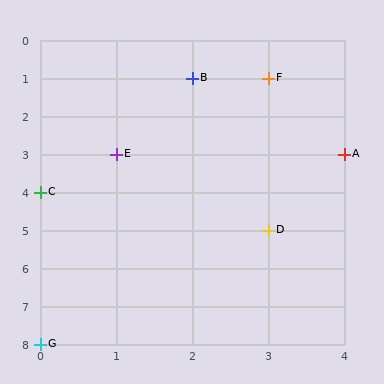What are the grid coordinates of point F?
Point F is at grid coordinates (3, 1).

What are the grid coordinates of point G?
Point G is at grid coordinates (0, 8).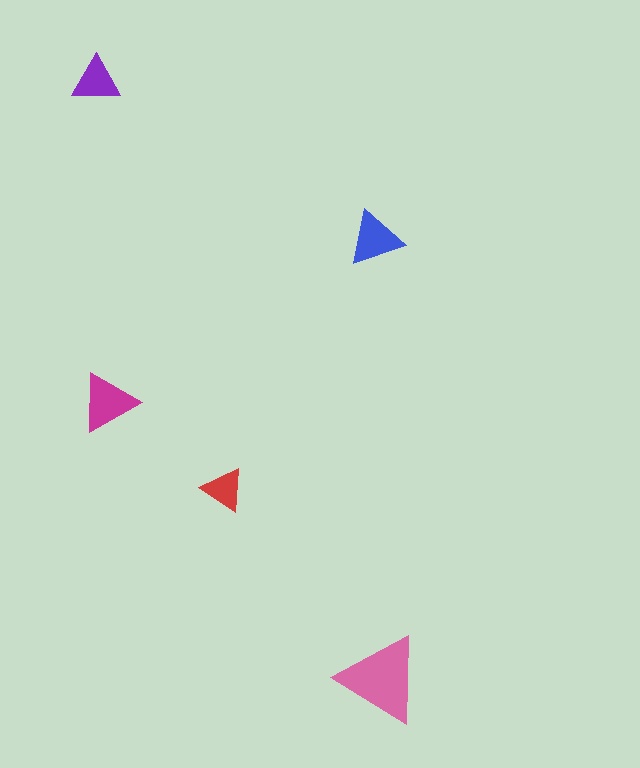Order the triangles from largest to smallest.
the pink one, the magenta one, the blue one, the purple one, the red one.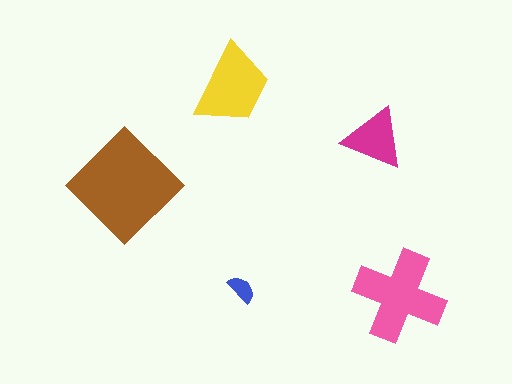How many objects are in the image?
There are 5 objects in the image.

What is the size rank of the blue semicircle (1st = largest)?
5th.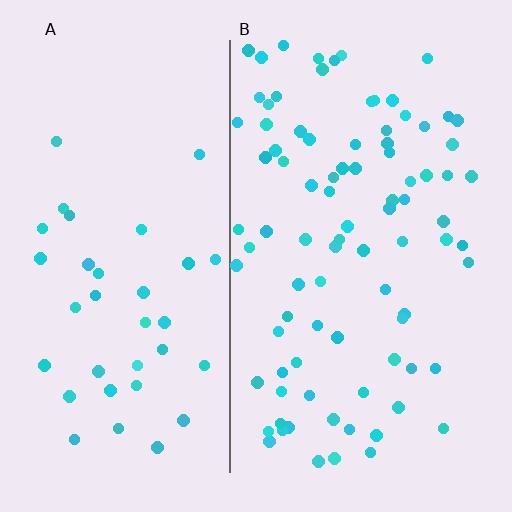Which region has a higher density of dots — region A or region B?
B (the right).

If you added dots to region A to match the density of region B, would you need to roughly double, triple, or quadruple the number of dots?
Approximately double.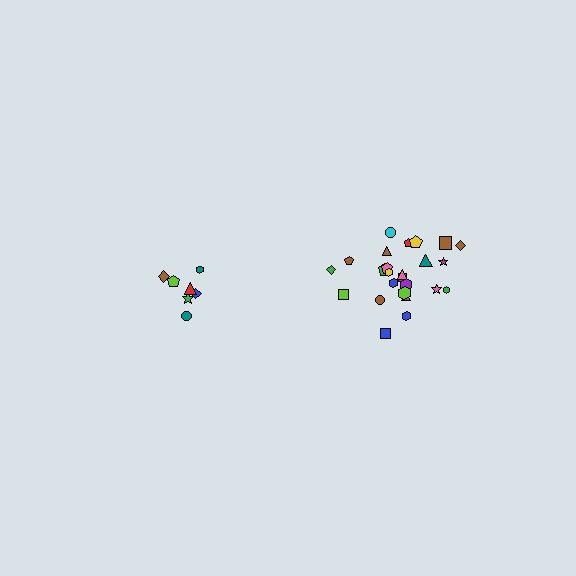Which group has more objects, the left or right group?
The right group.